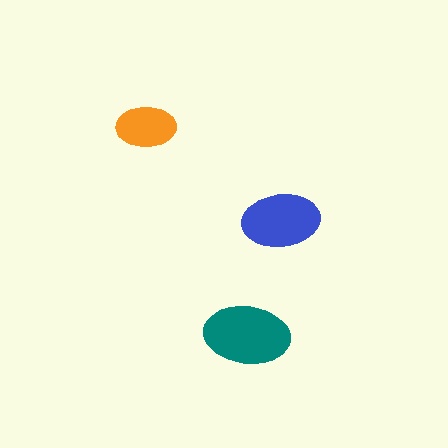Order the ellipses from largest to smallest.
the teal one, the blue one, the orange one.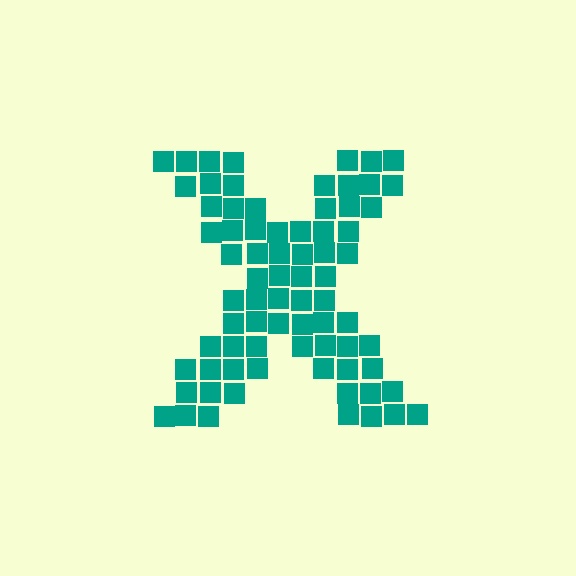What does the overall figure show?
The overall figure shows the letter X.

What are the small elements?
The small elements are squares.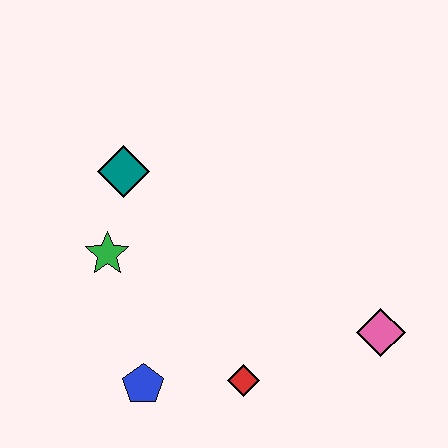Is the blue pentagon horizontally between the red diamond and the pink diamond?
No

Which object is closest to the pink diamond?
The red diamond is closest to the pink diamond.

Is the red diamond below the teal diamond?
Yes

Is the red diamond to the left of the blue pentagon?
No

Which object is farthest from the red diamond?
The teal diamond is farthest from the red diamond.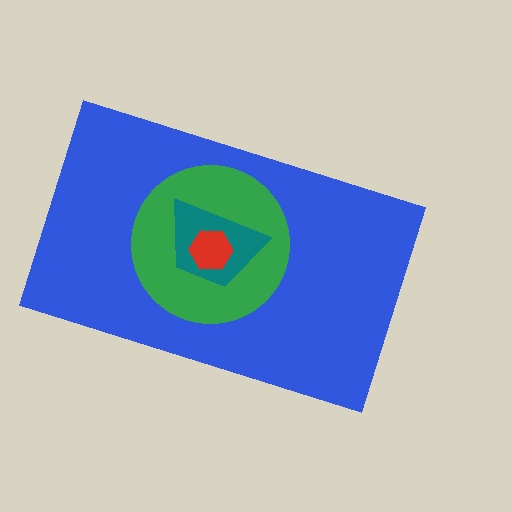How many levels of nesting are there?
4.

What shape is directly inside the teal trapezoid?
The red hexagon.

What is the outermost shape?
The blue rectangle.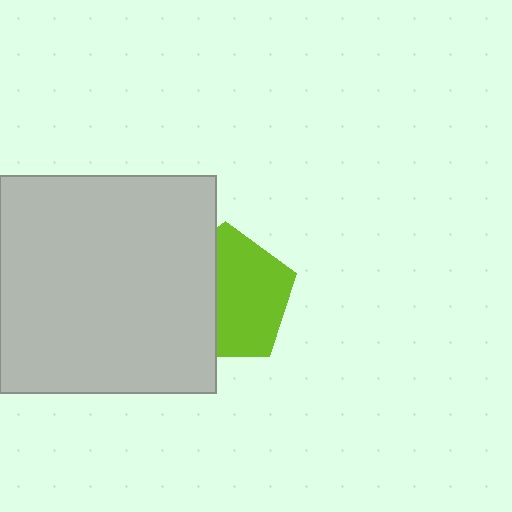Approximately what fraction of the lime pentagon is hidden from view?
Roughly 42% of the lime pentagon is hidden behind the light gray square.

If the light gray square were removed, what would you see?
You would see the complete lime pentagon.